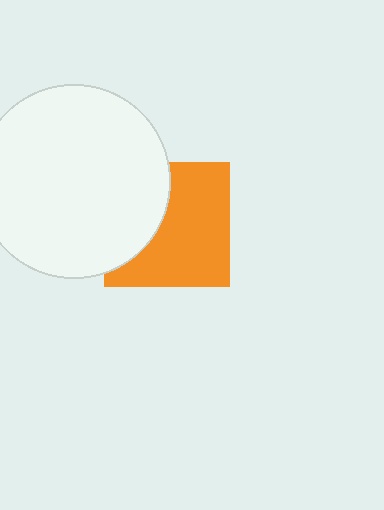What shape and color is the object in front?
The object in front is a white circle.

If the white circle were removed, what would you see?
You would see the complete orange square.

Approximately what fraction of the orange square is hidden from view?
Roughly 37% of the orange square is hidden behind the white circle.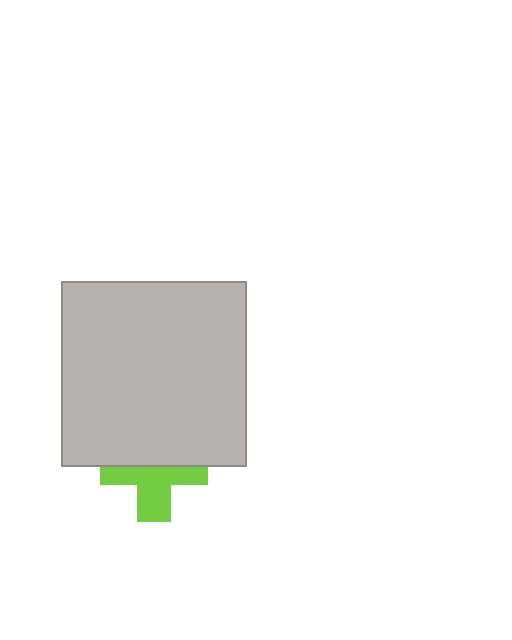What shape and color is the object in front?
The object in front is a light gray square.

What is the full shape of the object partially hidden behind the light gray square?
The partially hidden object is a lime cross.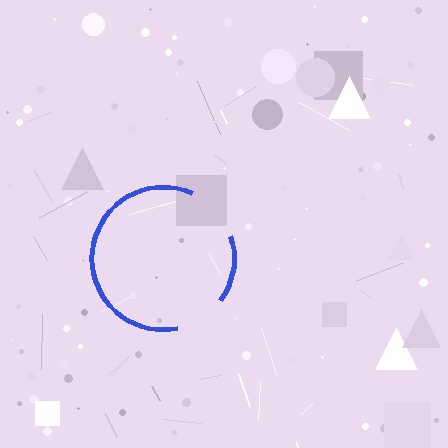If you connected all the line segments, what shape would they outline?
They would outline a circle.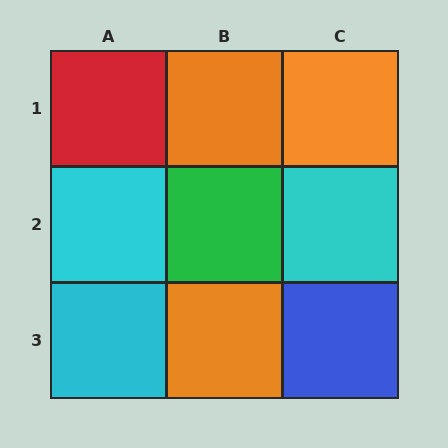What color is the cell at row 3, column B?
Orange.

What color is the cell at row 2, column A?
Cyan.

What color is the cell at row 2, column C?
Cyan.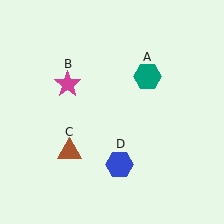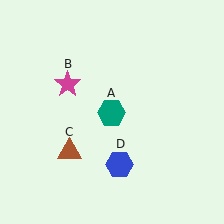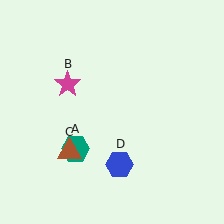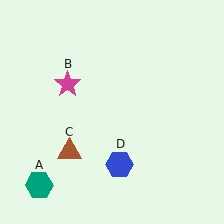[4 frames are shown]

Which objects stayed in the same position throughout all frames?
Magenta star (object B) and brown triangle (object C) and blue hexagon (object D) remained stationary.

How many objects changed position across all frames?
1 object changed position: teal hexagon (object A).